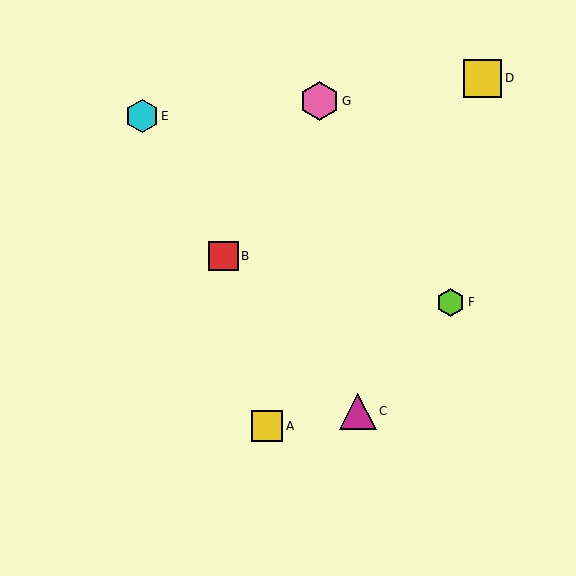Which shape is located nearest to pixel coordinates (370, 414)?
The magenta triangle (labeled C) at (358, 411) is nearest to that location.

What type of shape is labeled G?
Shape G is a pink hexagon.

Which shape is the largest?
The pink hexagon (labeled G) is the largest.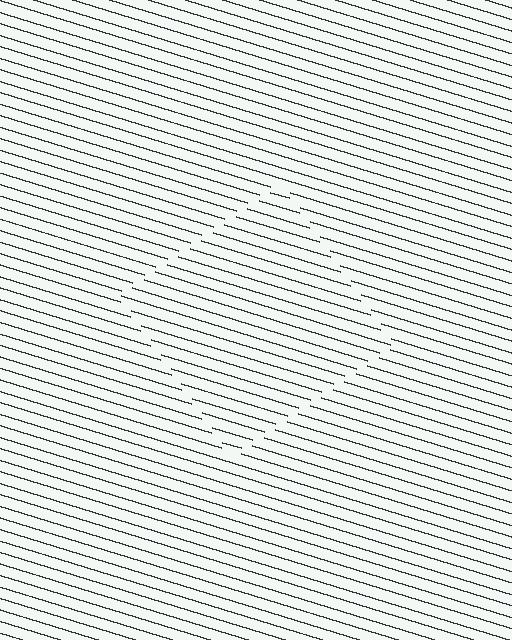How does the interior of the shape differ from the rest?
The interior of the shape contains the same grating, shifted by half a period — the contour is defined by the phase discontinuity where line-ends from the inner and outer gratings abut.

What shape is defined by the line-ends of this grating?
An illusory square. The interior of the shape contains the same grating, shifted by half a period — the contour is defined by the phase discontinuity where line-ends from the inner and outer gratings abut.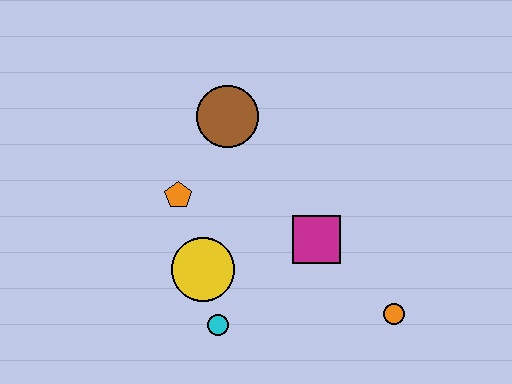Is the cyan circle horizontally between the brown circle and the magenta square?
No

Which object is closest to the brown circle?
The orange pentagon is closest to the brown circle.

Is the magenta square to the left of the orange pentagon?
No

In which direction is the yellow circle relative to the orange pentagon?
The yellow circle is below the orange pentagon.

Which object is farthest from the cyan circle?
The brown circle is farthest from the cyan circle.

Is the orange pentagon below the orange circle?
No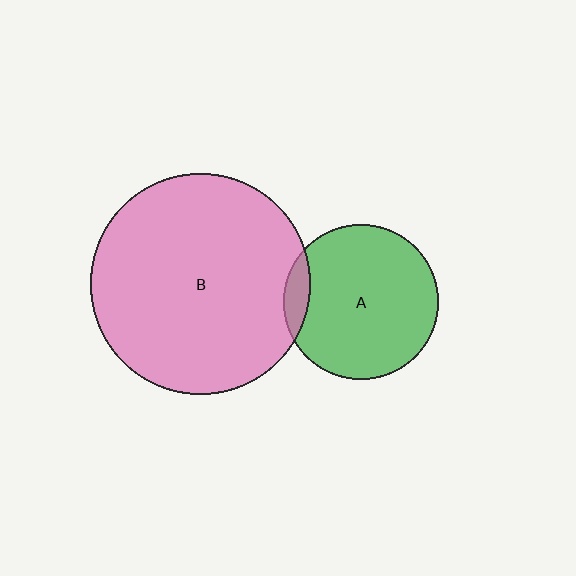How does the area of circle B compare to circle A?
Approximately 2.0 times.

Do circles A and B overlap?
Yes.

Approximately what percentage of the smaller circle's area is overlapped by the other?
Approximately 10%.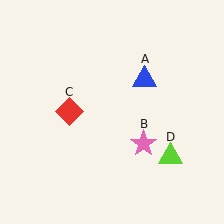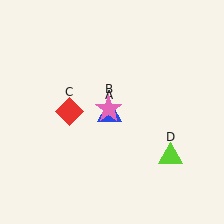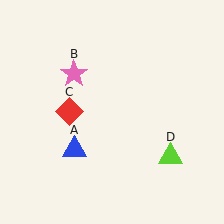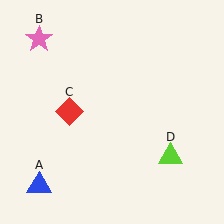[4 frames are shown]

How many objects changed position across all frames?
2 objects changed position: blue triangle (object A), pink star (object B).